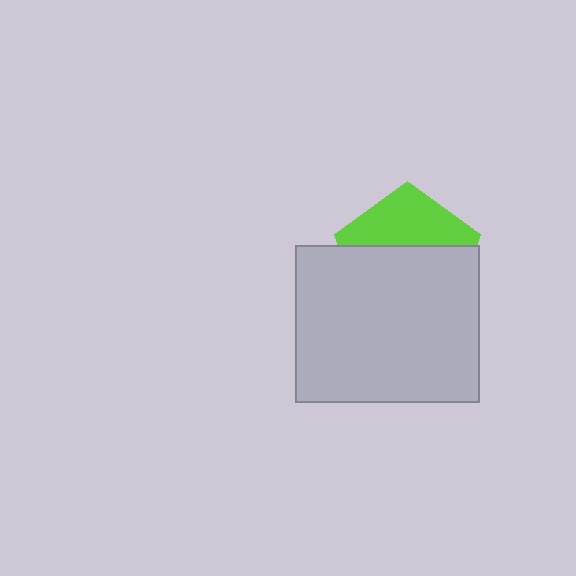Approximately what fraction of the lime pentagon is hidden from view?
Roughly 61% of the lime pentagon is hidden behind the light gray rectangle.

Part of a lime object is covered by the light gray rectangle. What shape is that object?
It is a pentagon.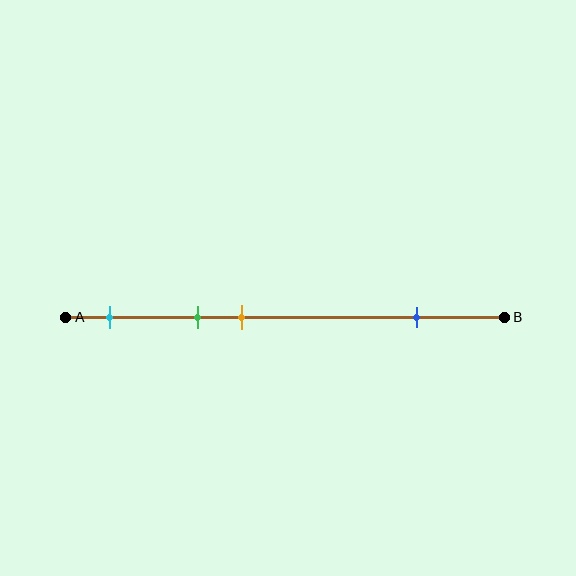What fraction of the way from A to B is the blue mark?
The blue mark is approximately 80% (0.8) of the way from A to B.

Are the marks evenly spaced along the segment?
No, the marks are not evenly spaced.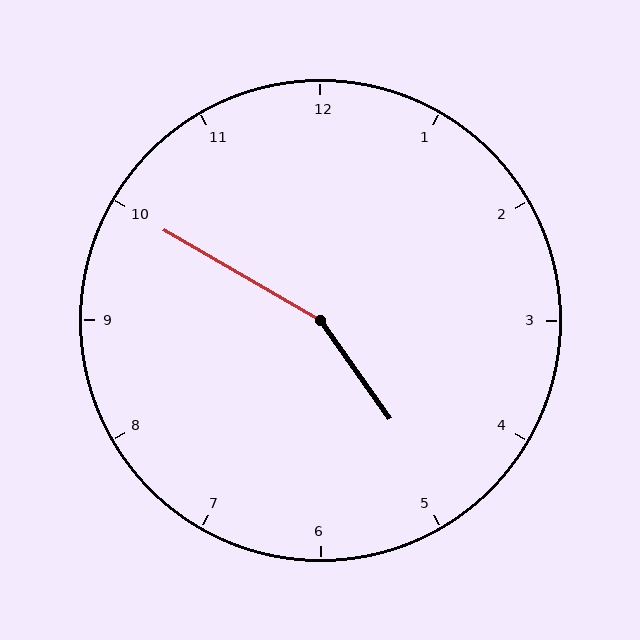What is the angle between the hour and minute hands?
Approximately 155 degrees.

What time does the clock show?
4:50.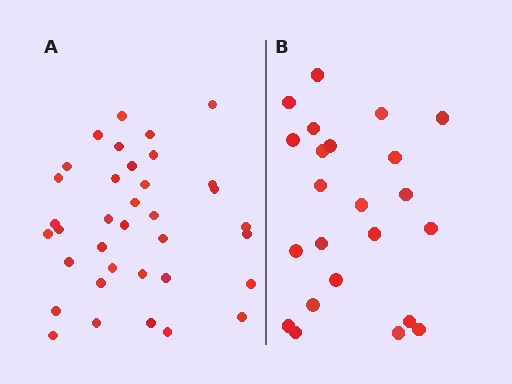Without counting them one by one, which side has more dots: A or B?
Region A (the left region) has more dots.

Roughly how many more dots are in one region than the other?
Region A has approximately 15 more dots than region B.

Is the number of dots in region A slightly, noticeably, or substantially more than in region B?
Region A has substantially more. The ratio is roughly 1.6 to 1.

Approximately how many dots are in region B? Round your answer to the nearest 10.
About 20 dots. (The exact count is 23, which rounds to 20.)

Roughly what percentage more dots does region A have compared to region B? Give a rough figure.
About 55% more.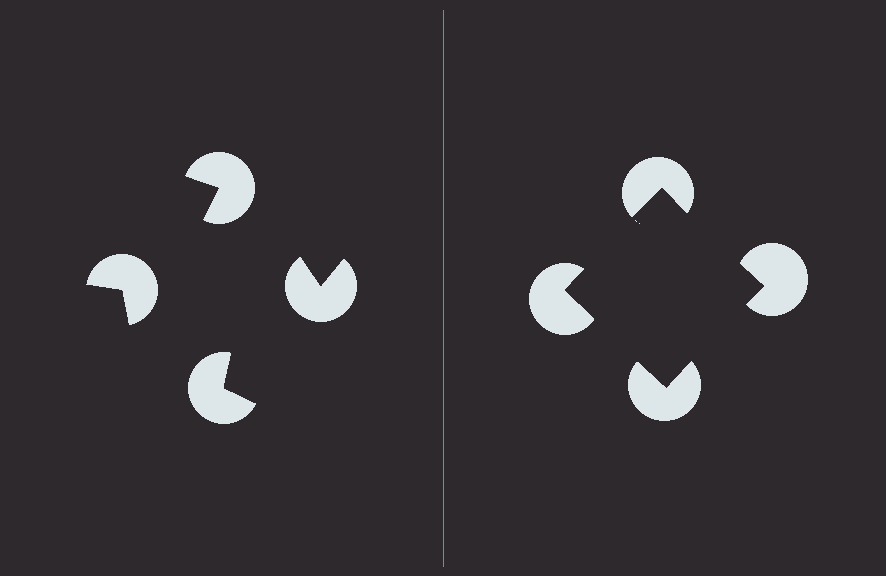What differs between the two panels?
The pac-man discs are positioned identically on both sides; only the wedge orientations differ. On the right they align to a square; on the left they are misaligned.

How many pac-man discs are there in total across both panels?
8 — 4 on each side.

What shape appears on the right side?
An illusory square.